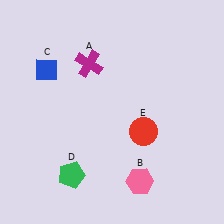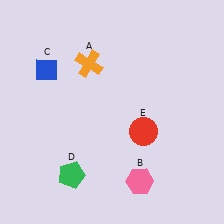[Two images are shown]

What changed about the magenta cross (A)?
In Image 1, A is magenta. In Image 2, it changed to orange.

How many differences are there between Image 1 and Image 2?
There is 1 difference between the two images.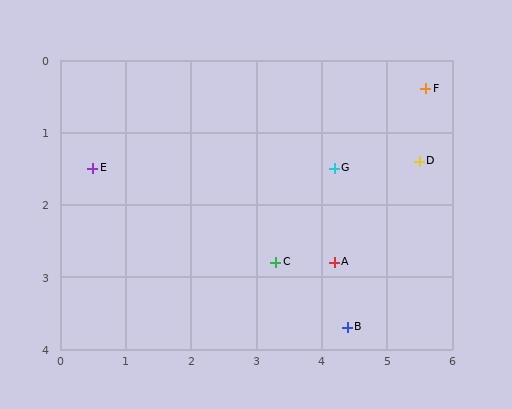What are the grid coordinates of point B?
Point B is at approximately (4.4, 3.7).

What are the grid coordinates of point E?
Point E is at approximately (0.5, 1.5).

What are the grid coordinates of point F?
Point F is at approximately (5.6, 0.4).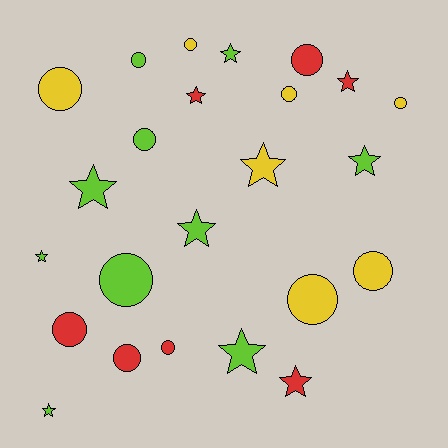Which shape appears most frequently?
Circle, with 13 objects.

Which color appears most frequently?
Lime, with 10 objects.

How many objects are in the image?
There are 24 objects.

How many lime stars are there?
There are 7 lime stars.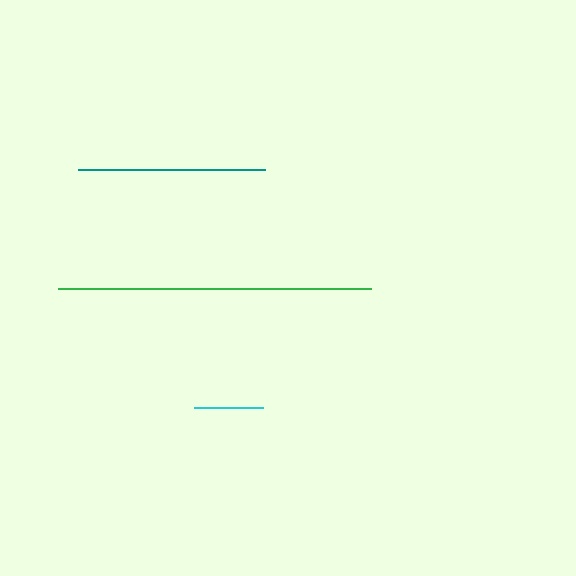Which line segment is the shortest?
The cyan line is the shortest at approximately 69 pixels.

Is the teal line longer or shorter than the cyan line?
The teal line is longer than the cyan line.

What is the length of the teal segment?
The teal segment is approximately 188 pixels long.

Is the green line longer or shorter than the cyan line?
The green line is longer than the cyan line.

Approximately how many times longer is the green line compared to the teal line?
The green line is approximately 1.7 times the length of the teal line.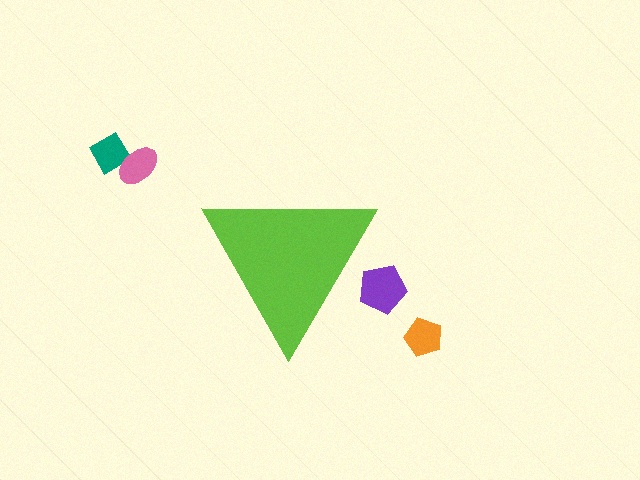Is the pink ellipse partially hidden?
No, the pink ellipse is fully visible.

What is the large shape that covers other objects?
A lime triangle.